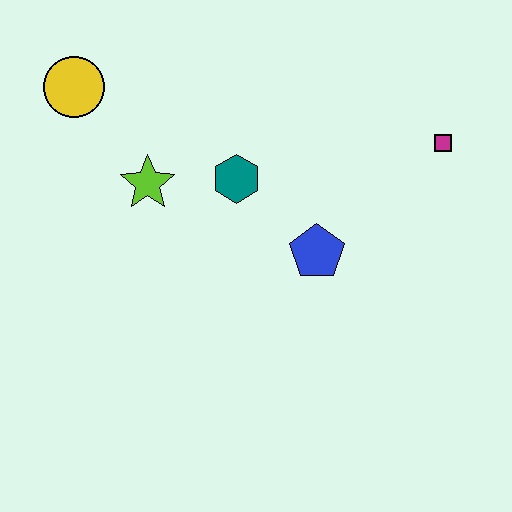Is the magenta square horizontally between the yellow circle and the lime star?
No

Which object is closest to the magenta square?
The blue pentagon is closest to the magenta square.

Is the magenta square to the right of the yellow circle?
Yes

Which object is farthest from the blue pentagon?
The yellow circle is farthest from the blue pentagon.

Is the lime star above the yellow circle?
No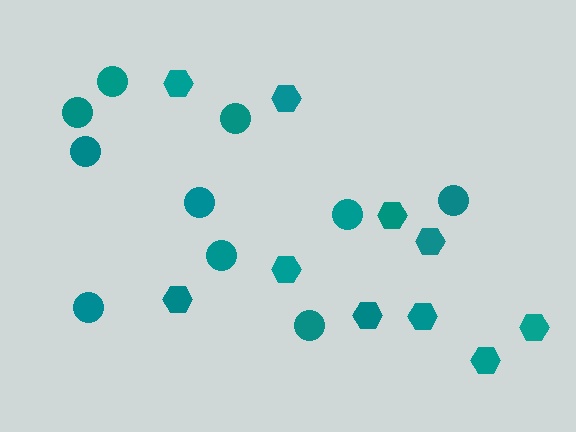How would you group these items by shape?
There are 2 groups: one group of hexagons (10) and one group of circles (10).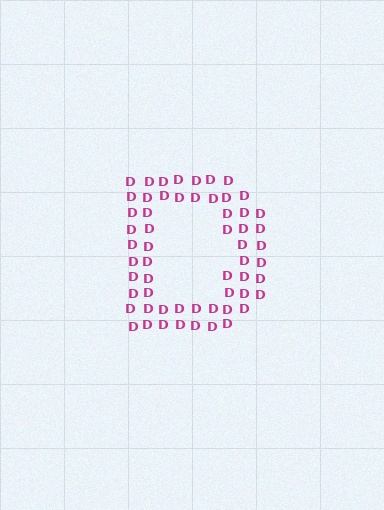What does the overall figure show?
The overall figure shows the letter D.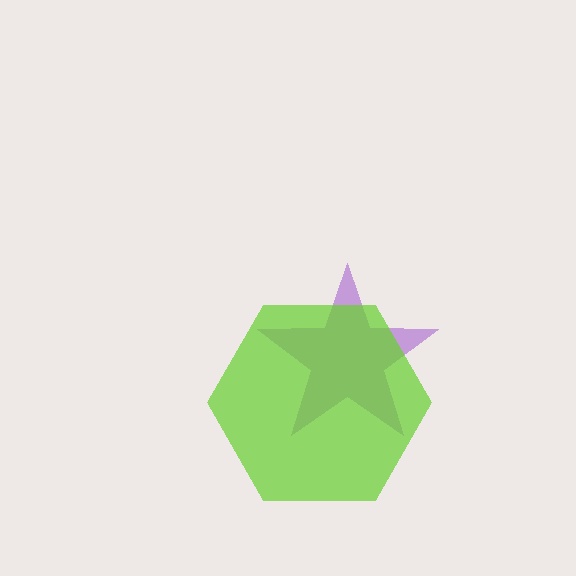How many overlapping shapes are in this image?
There are 2 overlapping shapes in the image.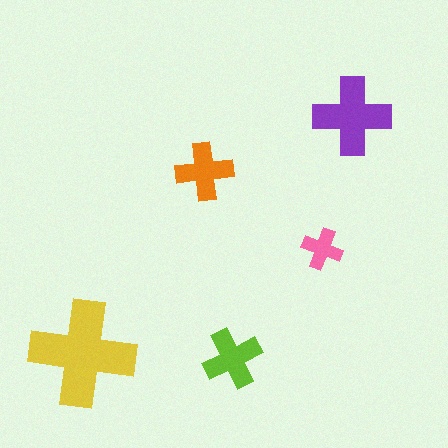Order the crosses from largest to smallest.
the yellow one, the purple one, the lime one, the orange one, the pink one.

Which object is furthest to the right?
The purple cross is rightmost.